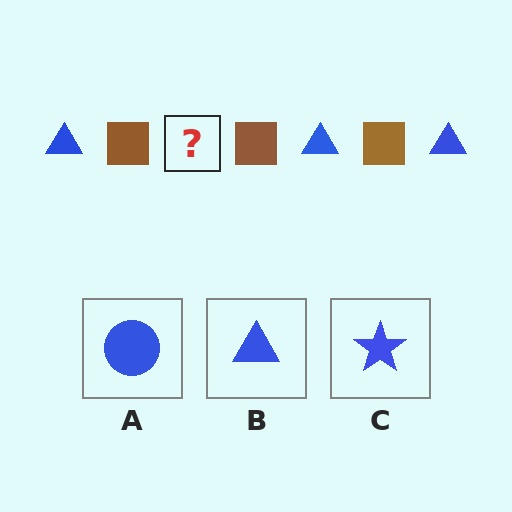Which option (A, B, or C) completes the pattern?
B.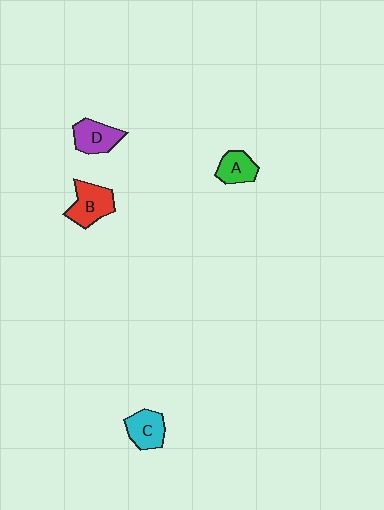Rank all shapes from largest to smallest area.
From largest to smallest: B (red), D (purple), C (cyan), A (green).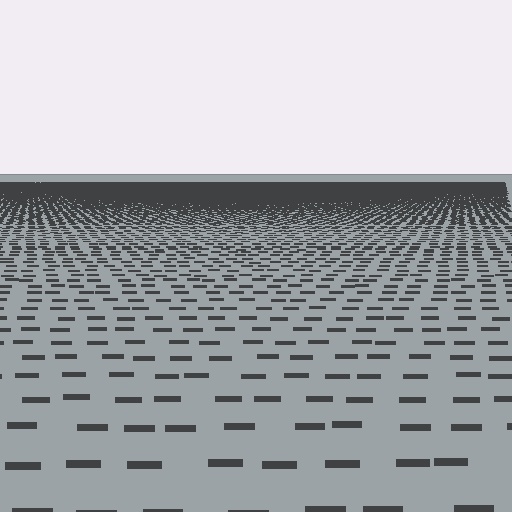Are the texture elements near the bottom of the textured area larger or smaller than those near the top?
Larger. Near the bottom, elements are closer to the viewer and appear at a bigger on-screen size.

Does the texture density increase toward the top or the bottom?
Density increases toward the top.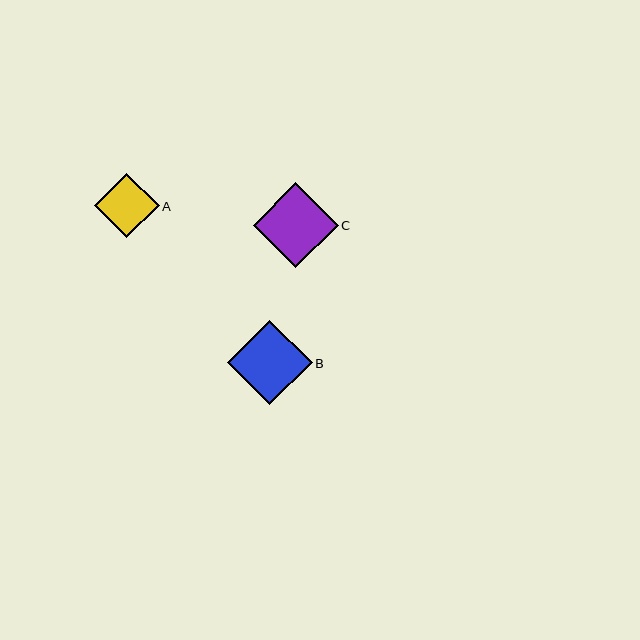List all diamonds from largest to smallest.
From largest to smallest: C, B, A.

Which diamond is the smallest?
Diamond A is the smallest with a size of approximately 64 pixels.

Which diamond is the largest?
Diamond C is the largest with a size of approximately 85 pixels.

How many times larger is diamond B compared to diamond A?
Diamond B is approximately 1.3 times the size of diamond A.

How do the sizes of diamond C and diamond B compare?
Diamond C and diamond B are approximately the same size.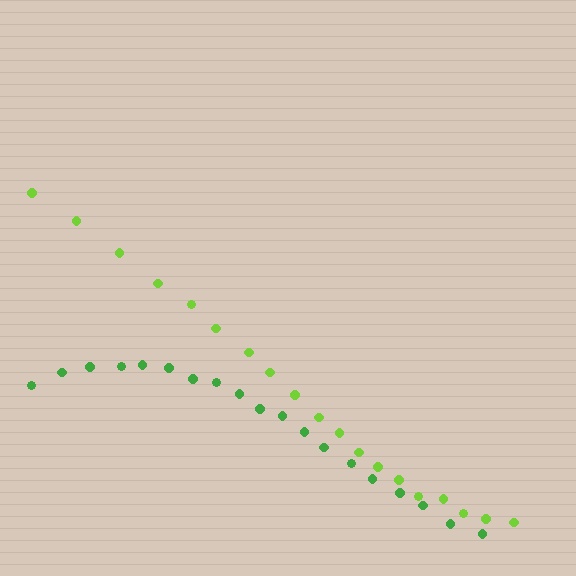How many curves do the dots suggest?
There are 2 distinct paths.